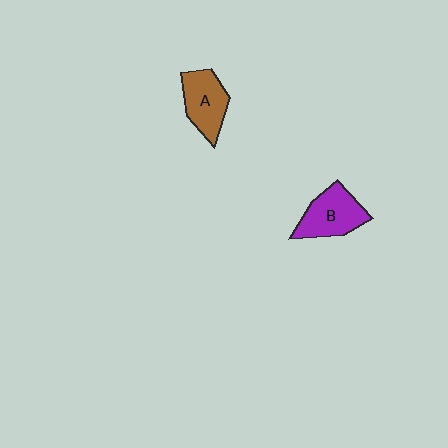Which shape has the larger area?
Shape B (purple).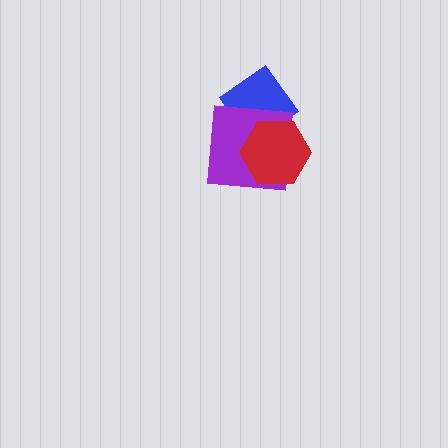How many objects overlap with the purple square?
2 objects overlap with the purple square.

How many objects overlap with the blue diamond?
2 objects overlap with the blue diamond.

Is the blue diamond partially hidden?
Yes, it is partially covered by another shape.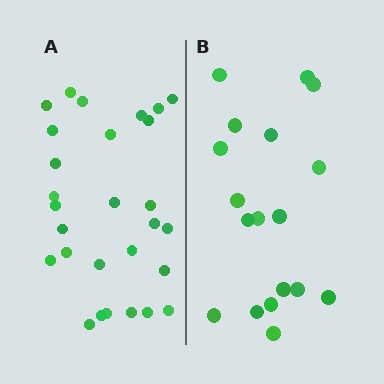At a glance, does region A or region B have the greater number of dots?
Region A (the left region) has more dots.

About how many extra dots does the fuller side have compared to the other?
Region A has roughly 10 or so more dots than region B.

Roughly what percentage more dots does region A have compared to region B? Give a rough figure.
About 55% more.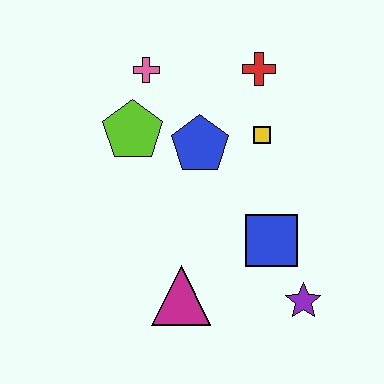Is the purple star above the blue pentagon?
No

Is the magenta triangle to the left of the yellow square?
Yes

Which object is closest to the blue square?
The purple star is closest to the blue square.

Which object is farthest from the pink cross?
The purple star is farthest from the pink cross.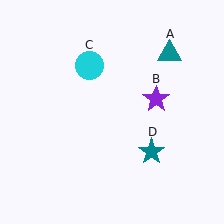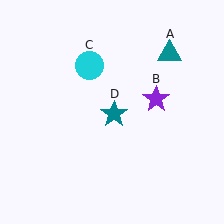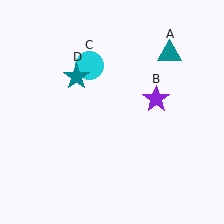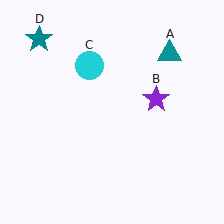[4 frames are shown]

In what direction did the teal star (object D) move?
The teal star (object D) moved up and to the left.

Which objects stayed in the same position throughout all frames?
Teal triangle (object A) and purple star (object B) and cyan circle (object C) remained stationary.